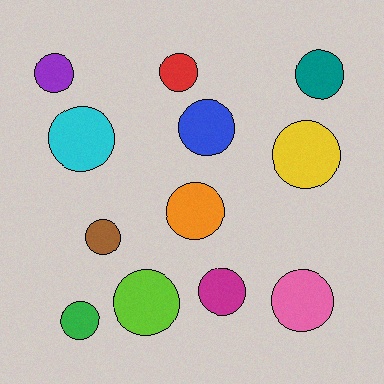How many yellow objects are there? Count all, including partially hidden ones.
There is 1 yellow object.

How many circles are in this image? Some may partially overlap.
There are 12 circles.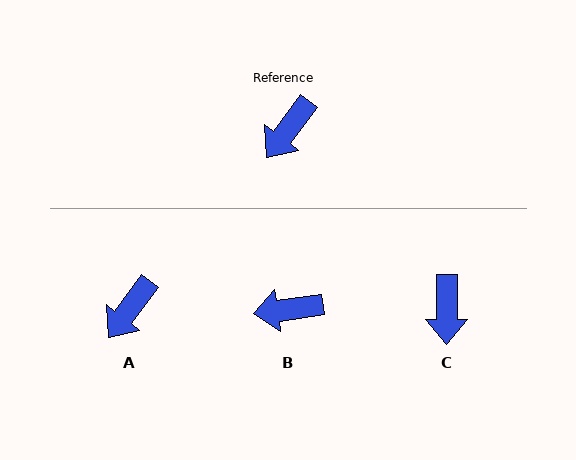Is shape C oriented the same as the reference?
No, it is off by about 37 degrees.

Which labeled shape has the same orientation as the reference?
A.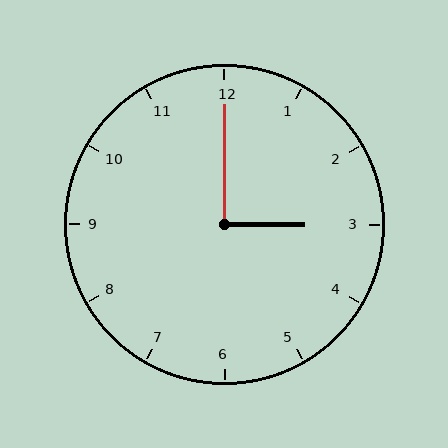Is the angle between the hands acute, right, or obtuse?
It is right.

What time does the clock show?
3:00.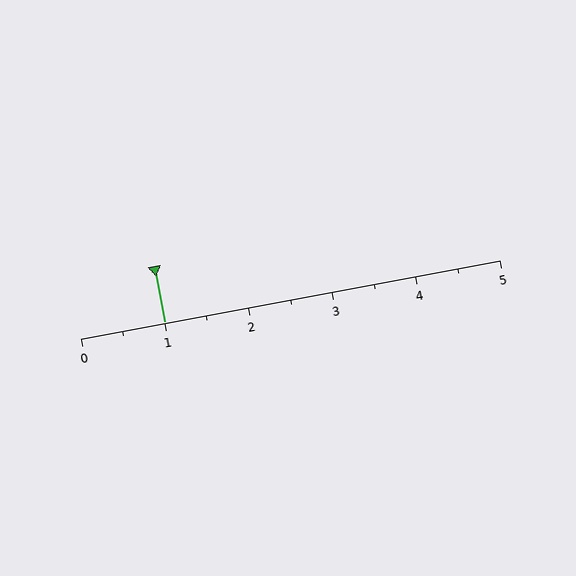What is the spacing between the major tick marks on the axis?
The major ticks are spaced 1 apart.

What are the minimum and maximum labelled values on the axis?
The axis runs from 0 to 5.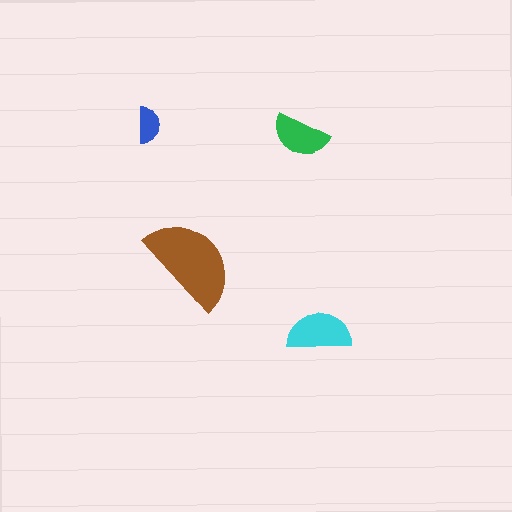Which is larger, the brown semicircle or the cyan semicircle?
The brown one.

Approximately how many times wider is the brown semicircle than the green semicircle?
About 1.5 times wider.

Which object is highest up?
The blue semicircle is topmost.